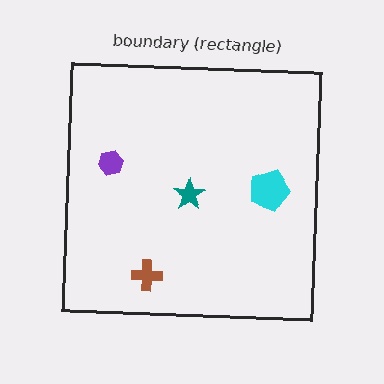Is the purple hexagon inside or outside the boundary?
Inside.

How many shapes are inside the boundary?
4 inside, 0 outside.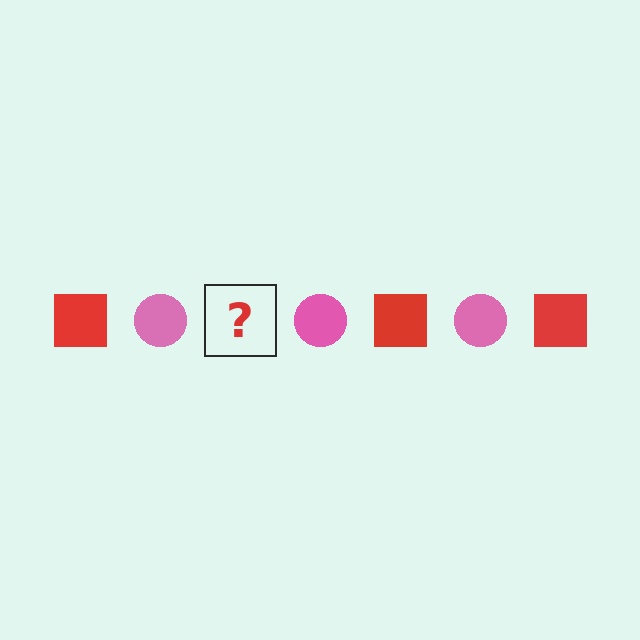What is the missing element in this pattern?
The missing element is a red square.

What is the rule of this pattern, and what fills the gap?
The rule is that the pattern alternates between red square and pink circle. The gap should be filled with a red square.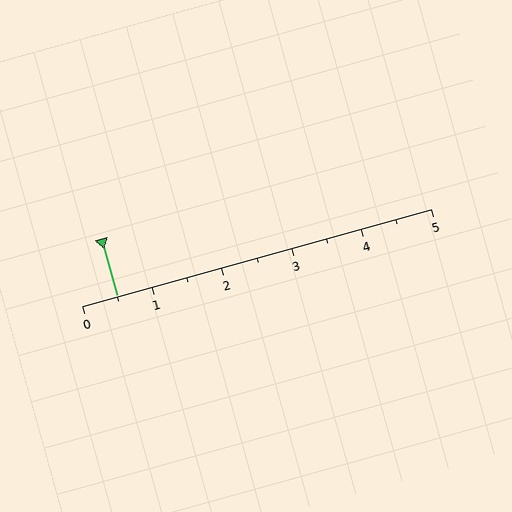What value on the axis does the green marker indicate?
The marker indicates approximately 0.5.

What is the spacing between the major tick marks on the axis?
The major ticks are spaced 1 apart.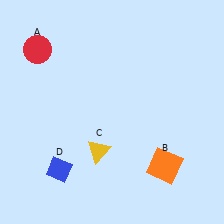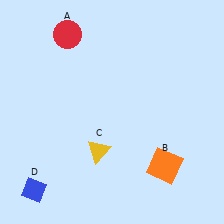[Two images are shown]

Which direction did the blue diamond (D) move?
The blue diamond (D) moved left.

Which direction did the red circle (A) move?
The red circle (A) moved right.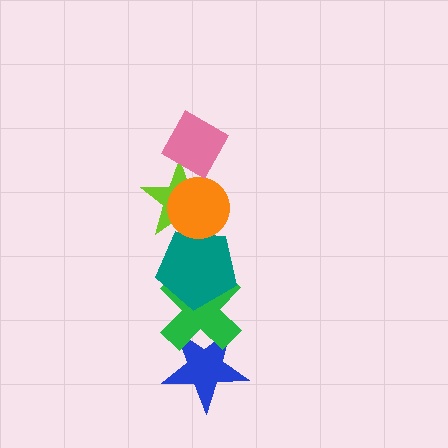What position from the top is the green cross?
The green cross is 5th from the top.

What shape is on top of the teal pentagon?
The lime star is on top of the teal pentagon.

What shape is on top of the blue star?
The green cross is on top of the blue star.